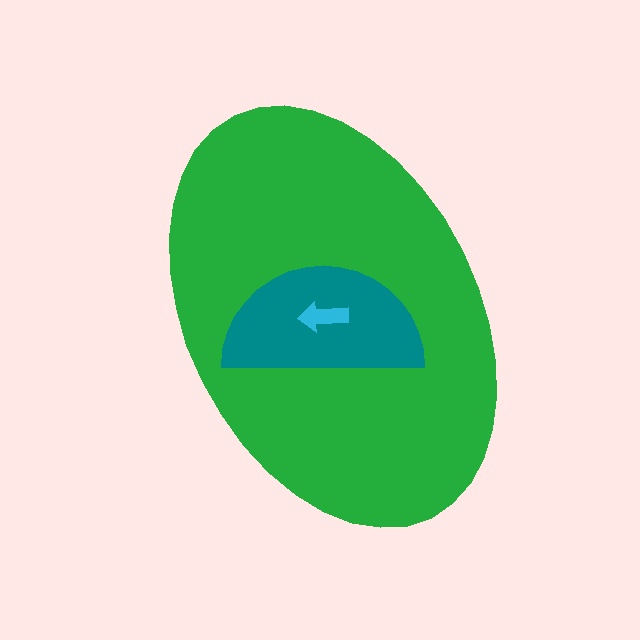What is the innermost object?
The cyan arrow.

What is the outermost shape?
The green ellipse.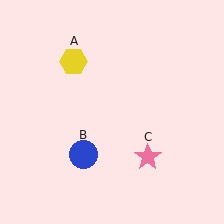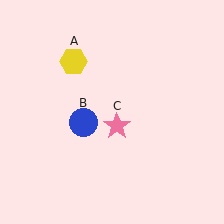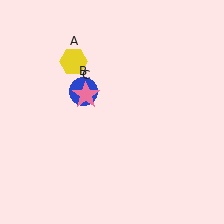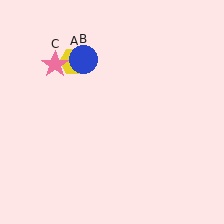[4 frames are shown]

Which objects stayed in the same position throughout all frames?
Yellow hexagon (object A) remained stationary.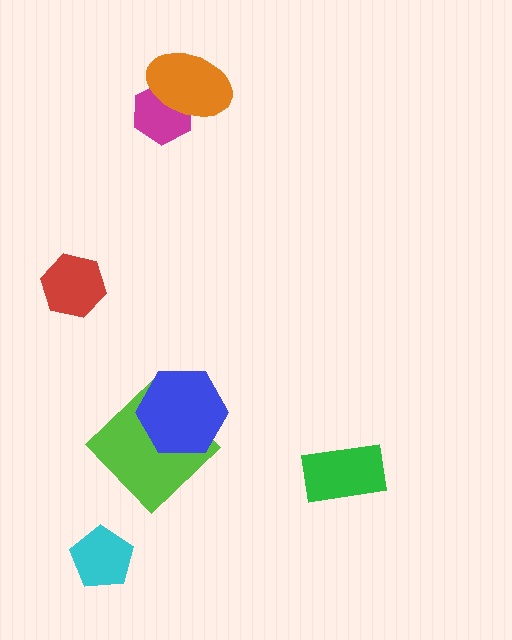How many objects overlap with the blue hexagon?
1 object overlaps with the blue hexagon.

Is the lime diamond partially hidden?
Yes, it is partially covered by another shape.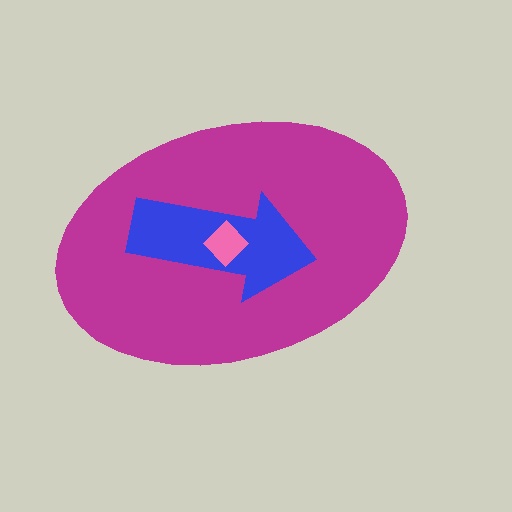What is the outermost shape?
The magenta ellipse.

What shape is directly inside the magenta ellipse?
The blue arrow.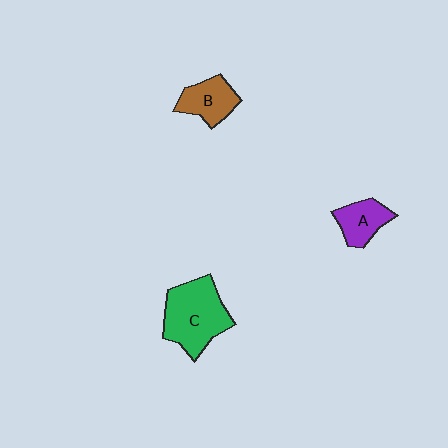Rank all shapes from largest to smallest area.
From largest to smallest: C (green), B (brown), A (purple).